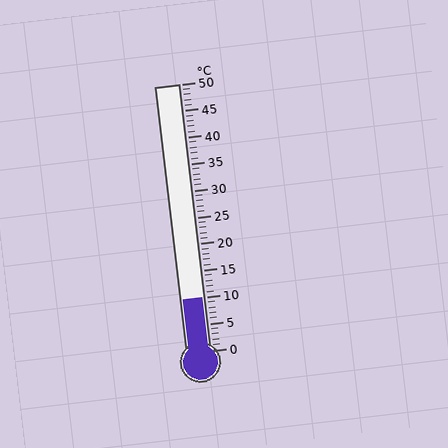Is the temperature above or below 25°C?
The temperature is below 25°C.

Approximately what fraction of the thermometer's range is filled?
The thermometer is filled to approximately 20% of its range.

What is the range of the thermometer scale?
The thermometer scale ranges from 0°C to 50°C.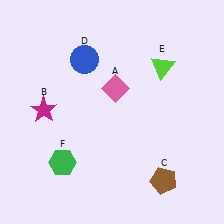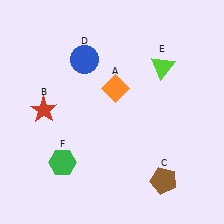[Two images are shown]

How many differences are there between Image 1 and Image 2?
There are 2 differences between the two images.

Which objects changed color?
A changed from pink to orange. B changed from magenta to red.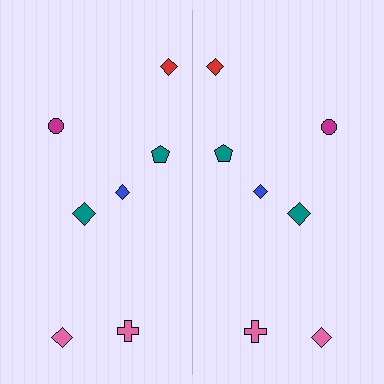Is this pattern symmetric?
Yes, this pattern has bilateral (reflection) symmetry.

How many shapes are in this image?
There are 14 shapes in this image.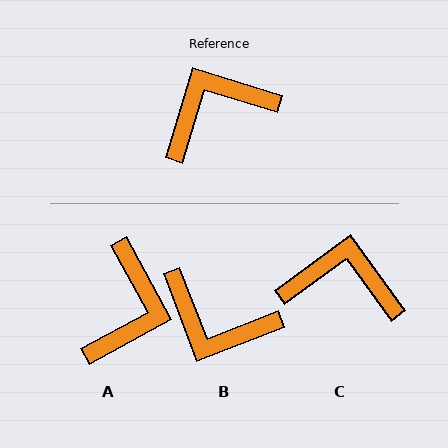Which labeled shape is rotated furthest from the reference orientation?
A, about 134 degrees away.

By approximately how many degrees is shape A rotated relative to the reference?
Approximately 134 degrees clockwise.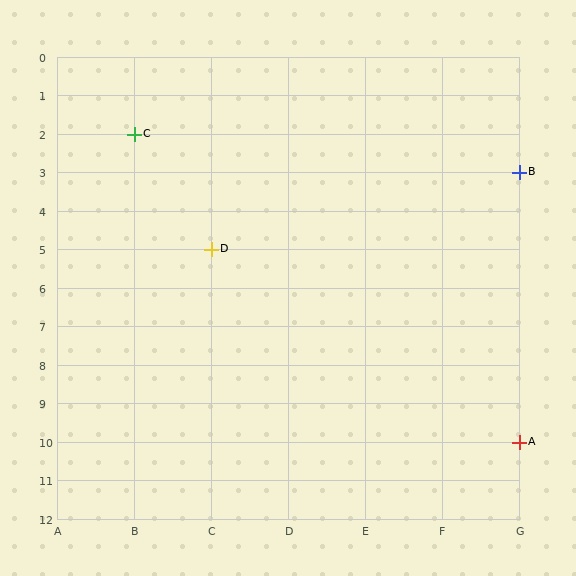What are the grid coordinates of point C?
Point C is at grid coordinates (B, 2).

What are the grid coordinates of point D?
Point D is at grid coordinates (C, 5).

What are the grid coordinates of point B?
Point B is at grid coordinates (G, 3).